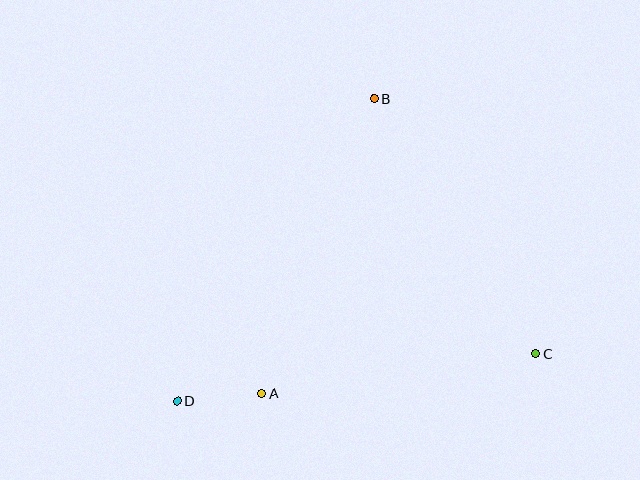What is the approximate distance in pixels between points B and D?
The distance between B and D is approximately 360 pixels.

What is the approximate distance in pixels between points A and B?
The distance between A and B is approximately 315 pixels.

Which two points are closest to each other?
Points A and D are closest to each other.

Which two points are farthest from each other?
Points C and D are farthest from each other.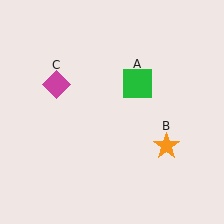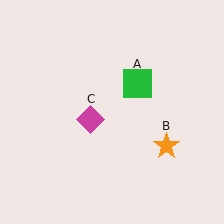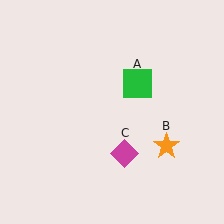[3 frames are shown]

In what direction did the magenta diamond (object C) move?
The magenta diamond (object C) moved down and to the right.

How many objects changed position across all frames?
1 object changed position: magenta diamond (object C).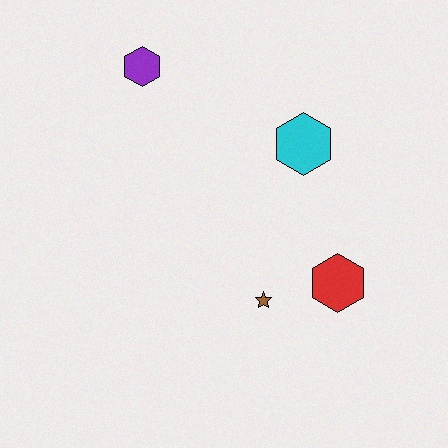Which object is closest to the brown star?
The red hexagon is closest to the brown star.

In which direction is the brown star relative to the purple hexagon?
The brown star is below the purple hexagon.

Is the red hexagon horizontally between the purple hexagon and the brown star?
No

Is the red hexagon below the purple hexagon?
Yes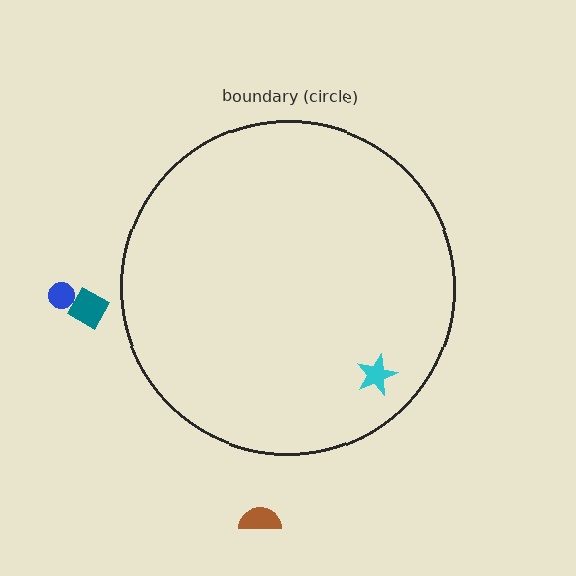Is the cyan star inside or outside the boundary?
Inside.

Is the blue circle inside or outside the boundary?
Outside.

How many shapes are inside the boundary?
1 inside, 3 outside.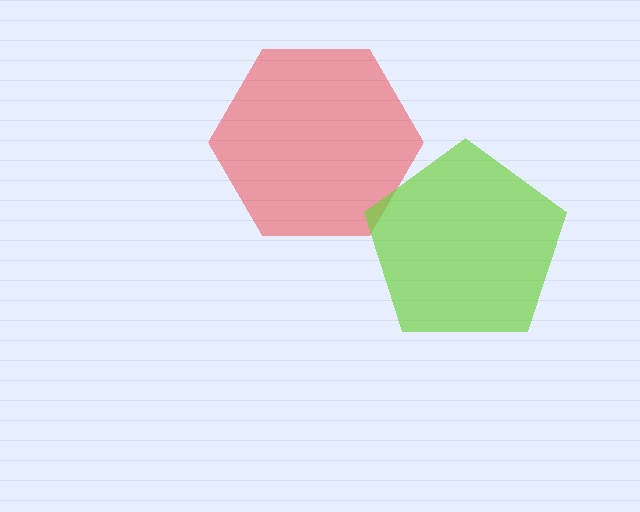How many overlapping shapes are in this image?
There are 2 overlapping shapes in the image.